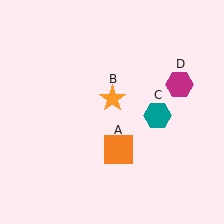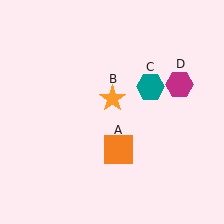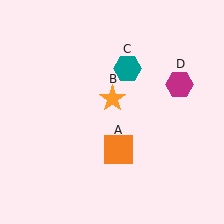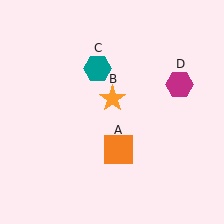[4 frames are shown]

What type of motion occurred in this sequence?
The teal hexagon (object C) rotated counterclockwise around the center of the scene.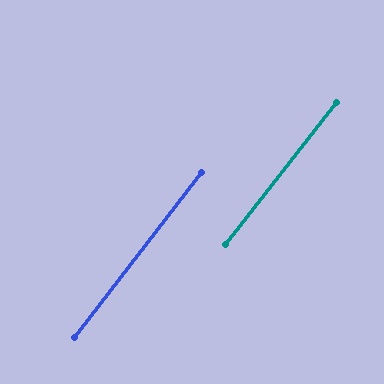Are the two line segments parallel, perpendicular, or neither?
Parallel — their directions differ by only 0.3°.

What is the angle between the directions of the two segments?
Approximately 0 degrees.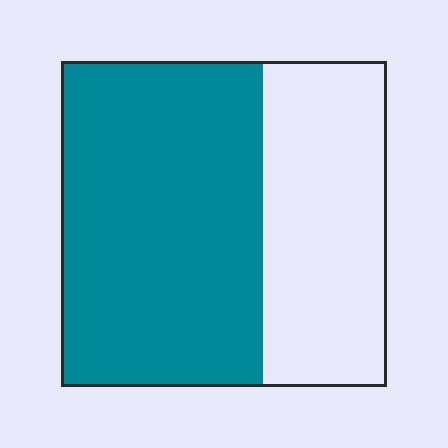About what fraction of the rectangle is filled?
About five eighths (5/8).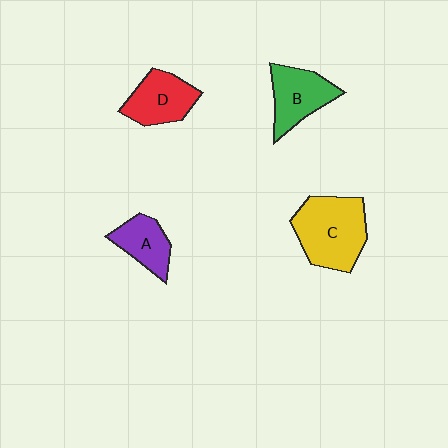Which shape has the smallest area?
Shape A (purple).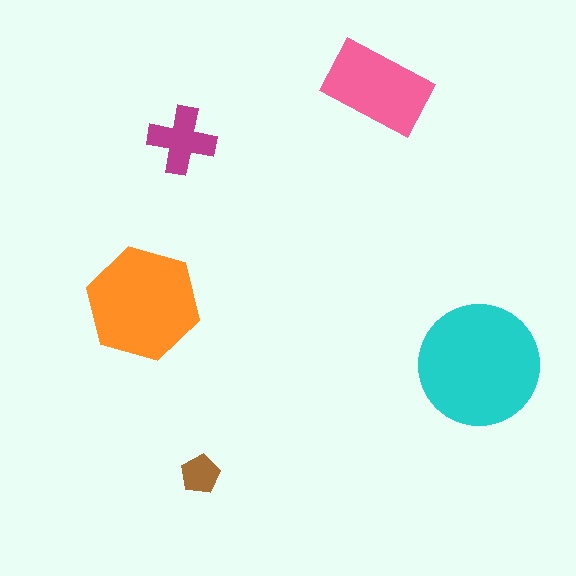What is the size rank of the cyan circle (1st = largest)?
1st.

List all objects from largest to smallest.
The cyan circle, the orange hexagon, the pink rectangle, the magenta cross, the brown pentagon.